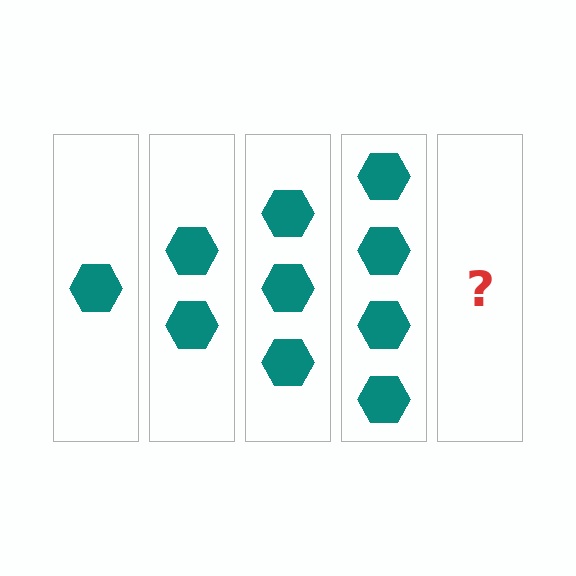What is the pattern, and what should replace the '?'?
The pattern is that each step adds one more hexagon. The '?' should be 5 hexagons.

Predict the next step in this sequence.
The next step is 5 hexagons.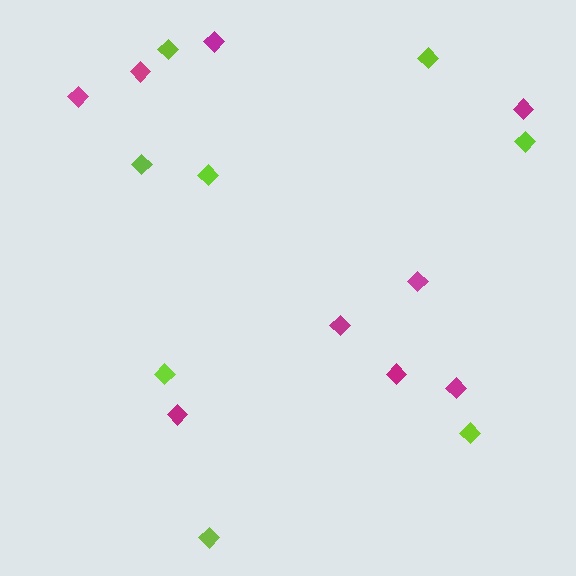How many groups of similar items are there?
There are 2 groups: one group of lime diamonds (8) and one group of magenta diamonds (9).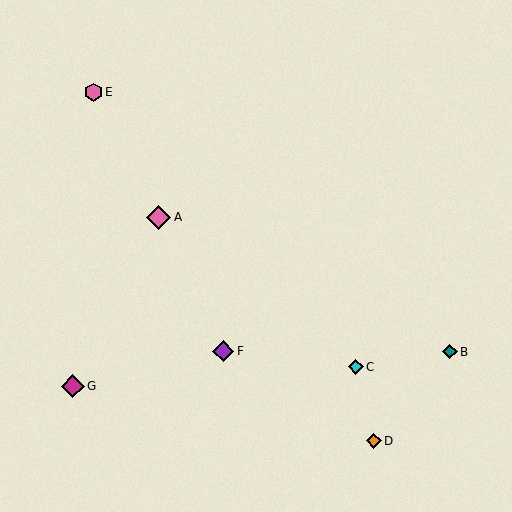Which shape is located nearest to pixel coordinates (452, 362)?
The teal diamond (labeled B) at (450, 352) is nearest to that location.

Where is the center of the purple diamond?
The center of the purple diamond is at (223, 351).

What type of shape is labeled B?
Shape B is a teal diamond.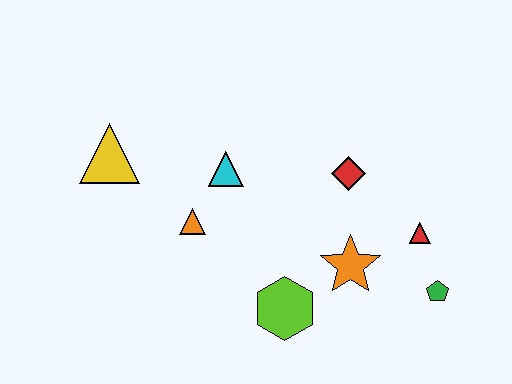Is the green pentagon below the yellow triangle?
Yes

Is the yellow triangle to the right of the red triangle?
No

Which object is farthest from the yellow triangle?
The green pentagon is farthest from the yellow triangle.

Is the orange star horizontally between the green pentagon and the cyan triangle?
Yes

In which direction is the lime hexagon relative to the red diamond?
The lime hexagon is below the red diamond.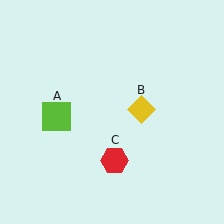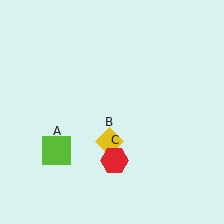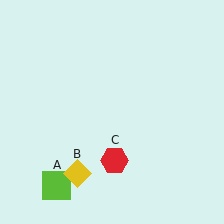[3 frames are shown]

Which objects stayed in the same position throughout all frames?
Red hexagon (object C) remained stationary.